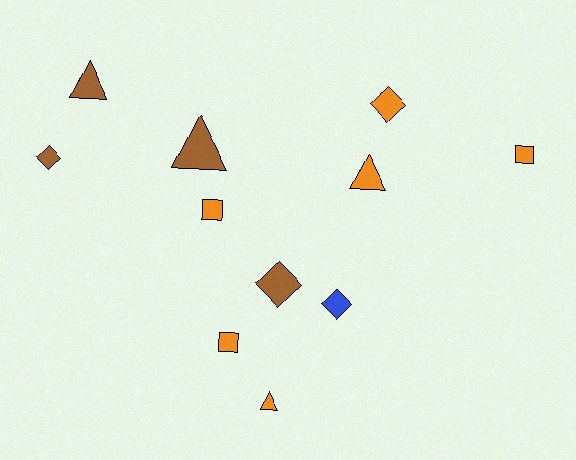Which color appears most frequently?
Orange, with 6 objects.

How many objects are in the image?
There are 11 objects.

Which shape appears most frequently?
Triangle, with 4 objects.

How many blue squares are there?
There are no blue squares.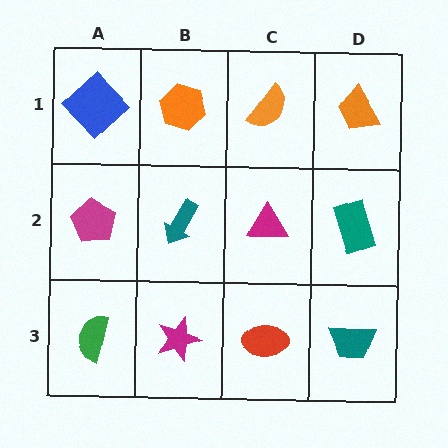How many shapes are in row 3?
4 shapes.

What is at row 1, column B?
An orange hexagon.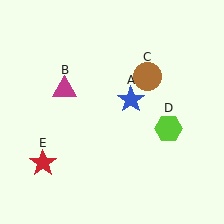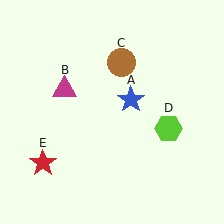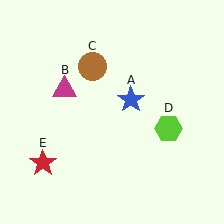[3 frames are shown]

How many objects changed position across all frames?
1 object changed position: brown circle (object C).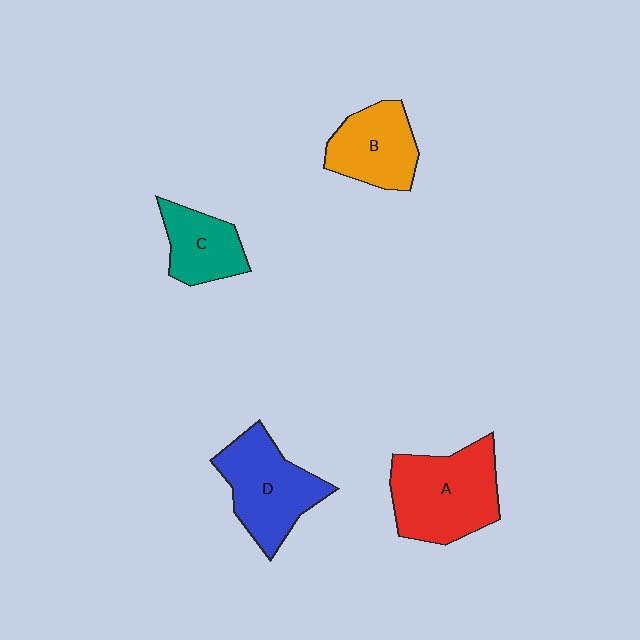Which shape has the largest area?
Shape A (red).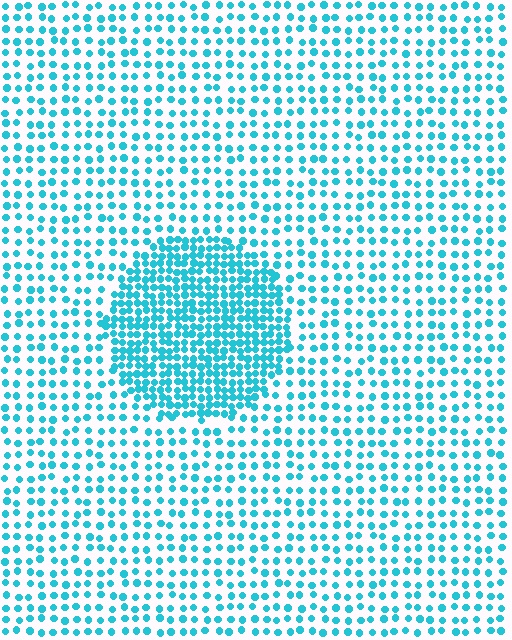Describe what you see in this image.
The image contains small cyan elements arranged at two different densities. A circle-shaped region is visible where the elements are more densely packed than the surrounding area.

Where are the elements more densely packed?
The elements are more densely packed inside the circle boundary.